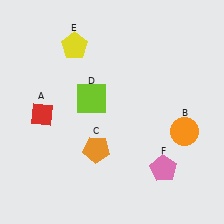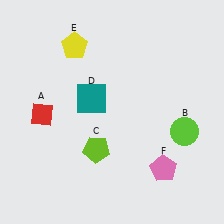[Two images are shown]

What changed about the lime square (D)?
In Image 1, D is lime. In Image 2, it changed to teal.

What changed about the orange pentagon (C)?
In Image 1, C is orange. In Image 2, it changed to lime.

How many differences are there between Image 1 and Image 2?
There are 3 differences between the two images.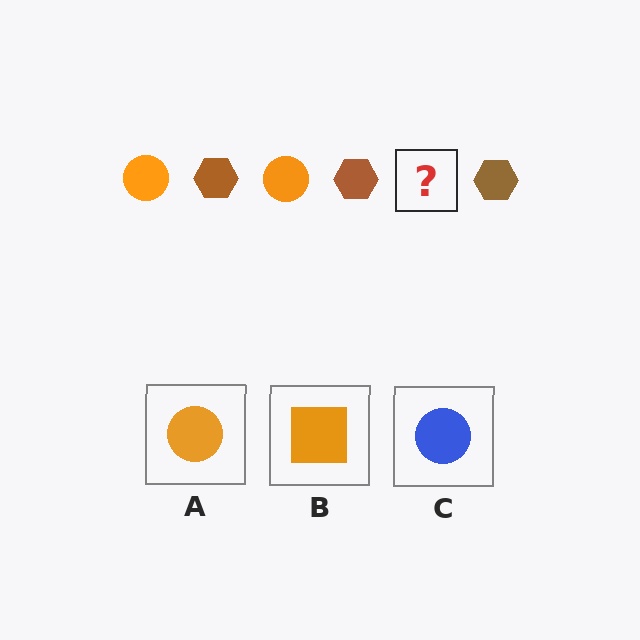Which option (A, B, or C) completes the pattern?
A.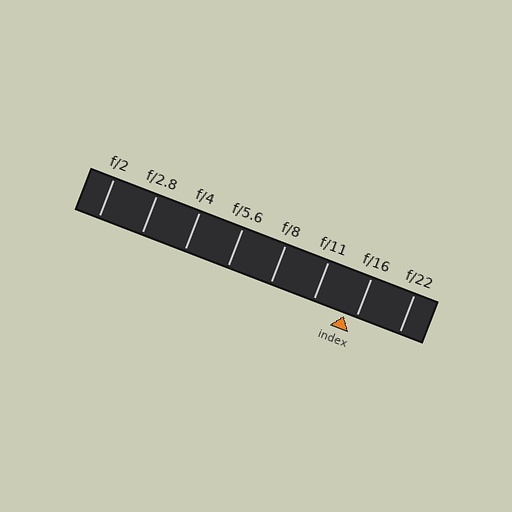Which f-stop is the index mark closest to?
The index mark is closest to f/16.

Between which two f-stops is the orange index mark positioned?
The index mark is between f/11 and f/16.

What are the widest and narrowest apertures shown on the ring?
The widest aperture shown is f/2 and the narrowest is f/22.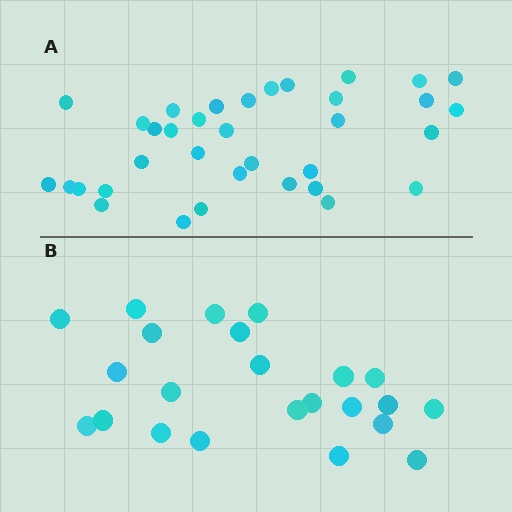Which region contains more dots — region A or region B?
Region A (the top region) has more dots.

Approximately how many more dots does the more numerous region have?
Region A has roughly 12 or so more dots than region B.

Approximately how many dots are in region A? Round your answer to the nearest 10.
About 40 dots. (The exact count is 35, which rounds to 40.)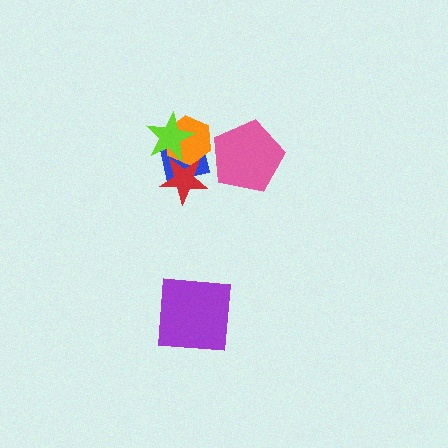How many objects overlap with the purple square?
0 objects overlap with the purple square.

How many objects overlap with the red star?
3 objects overlap with the red star.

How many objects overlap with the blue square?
3 objects overlap with the blue square.